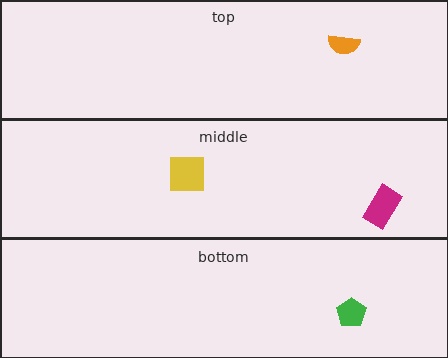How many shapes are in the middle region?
2.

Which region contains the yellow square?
The middle region.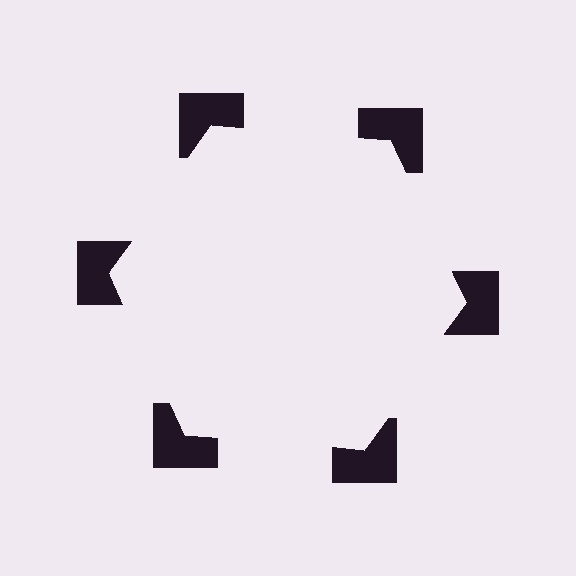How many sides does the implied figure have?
6 sides.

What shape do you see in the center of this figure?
An illusory hexagon — its edges are inferred from the aligned wedge cuts in the notched squares, not physically drawn.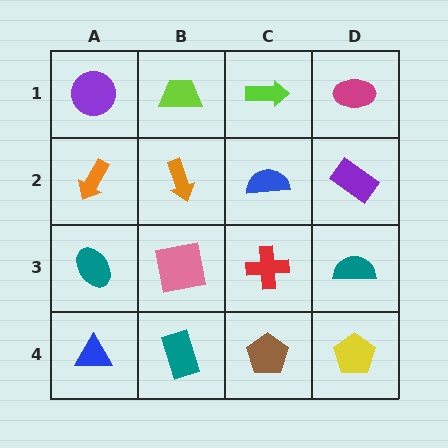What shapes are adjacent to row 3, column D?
A purple rectangle (row 2, column D), a yellow pentagon (row 4, column D), a red cross (row 3, column C).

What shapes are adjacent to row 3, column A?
An orange arrow (row 2, column A), a blue triangle (row 4, column A), a pink square (row 3, column B).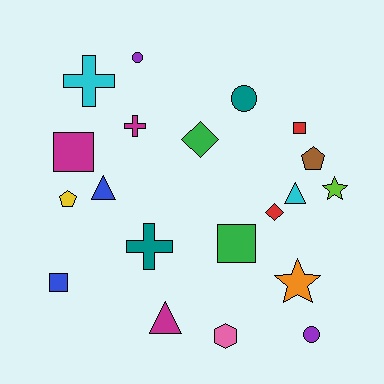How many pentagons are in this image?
There are 2 pentagons.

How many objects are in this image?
There are 20 objects.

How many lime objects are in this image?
There is 1 lime object.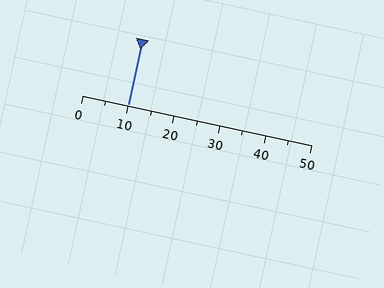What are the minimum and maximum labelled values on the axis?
The axis runs from 0 to 50.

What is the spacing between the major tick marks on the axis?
The major ticks are spaced 10 apart.